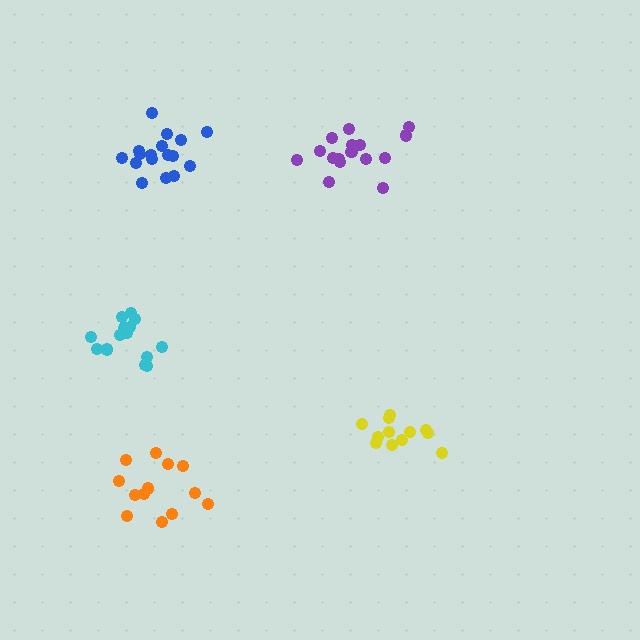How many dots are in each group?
Group 1: 12 dots, Group 2: 14 dots, Group 3: 17 dots, Group 4: 17 dots, Group 5: 14 dots (74 total).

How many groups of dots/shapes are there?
There are 5 groups.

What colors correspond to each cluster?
The clusters are colored: yellow, cyan, purple, blue, orange.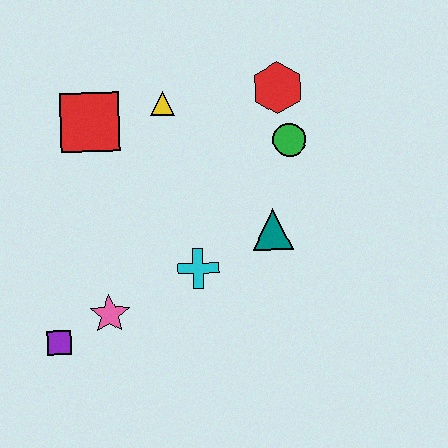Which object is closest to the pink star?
The purple square is closest to the pink star.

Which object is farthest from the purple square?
The red hexagon is farthest from the purple square.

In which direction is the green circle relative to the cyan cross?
The green circle is above the cyan cross.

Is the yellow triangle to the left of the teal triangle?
Yes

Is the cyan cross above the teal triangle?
No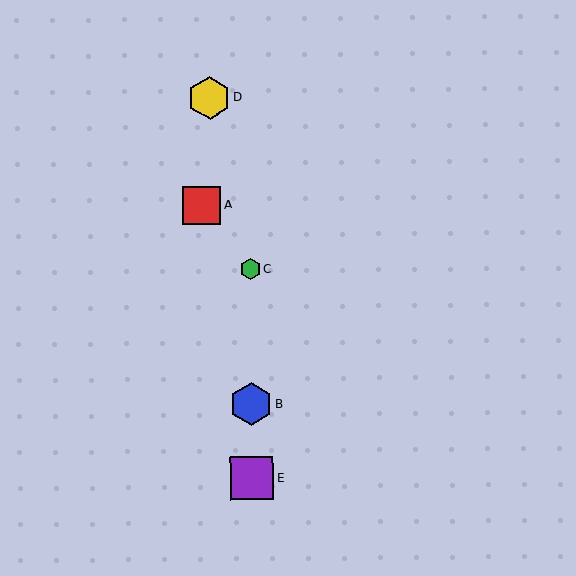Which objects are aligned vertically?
Objects B, C, E are aligned vertically.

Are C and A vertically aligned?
No, C is at x≈250 and A is at x≈202.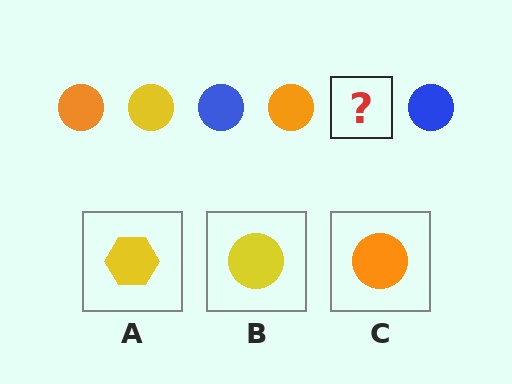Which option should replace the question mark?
Option B.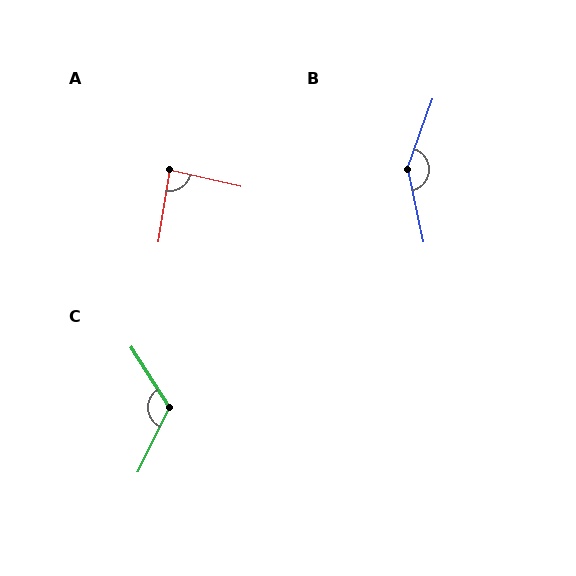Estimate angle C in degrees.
Approximately 121 degrees.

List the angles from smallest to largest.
A (86°), C (121°), B (148°).